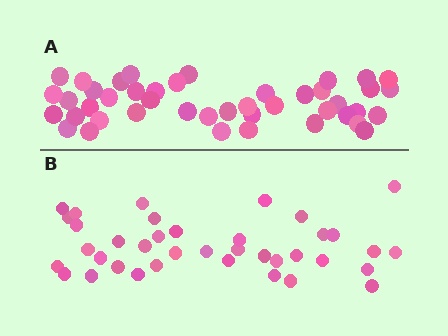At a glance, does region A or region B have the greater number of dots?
Region A (the top region) has more dots.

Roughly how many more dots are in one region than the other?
Region A has about 6 more dots than region B.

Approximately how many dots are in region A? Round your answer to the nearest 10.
About 40 dots. (The exact count is 44, which rounds to 40.)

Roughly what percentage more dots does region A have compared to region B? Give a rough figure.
About 15% more.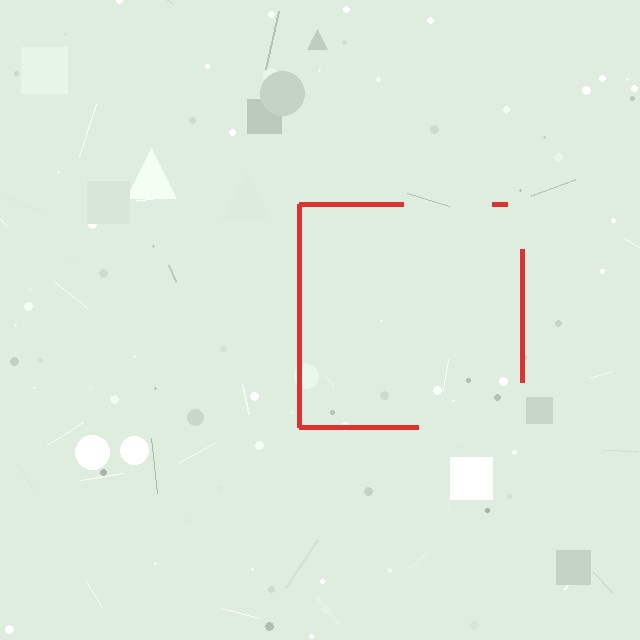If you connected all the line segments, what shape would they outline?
They would outline a square.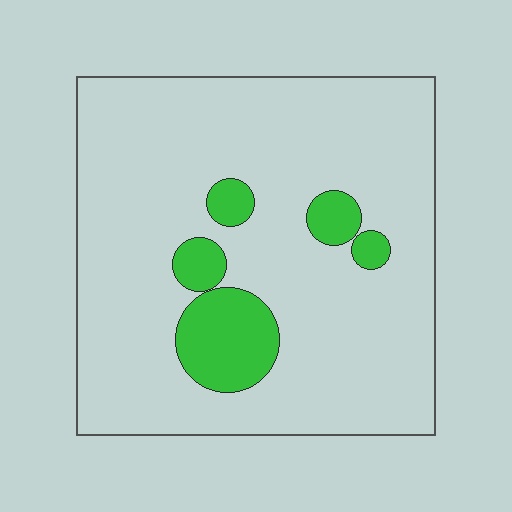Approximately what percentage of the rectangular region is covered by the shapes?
Approximately 15%.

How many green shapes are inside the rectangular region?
5.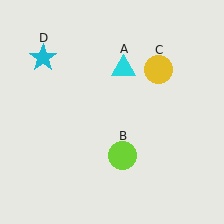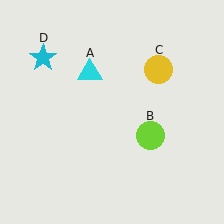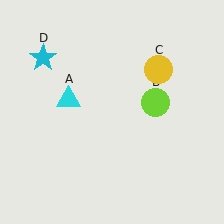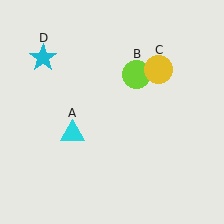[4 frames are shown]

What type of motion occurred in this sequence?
The cyan triangle (object A), lime circle (object B) rotated counterclockwise around the center of the scene.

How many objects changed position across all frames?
2 objects changed position: cyan triangle (object A), lime circle (object B).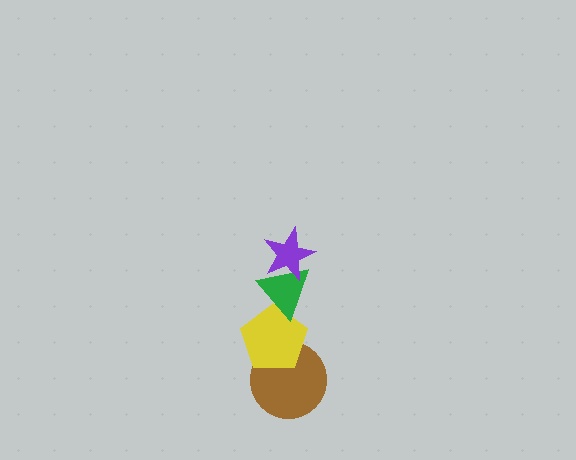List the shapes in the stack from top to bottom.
From top to bottom: the purple star, the green triangle, the yellow pentagon, the brown circle.